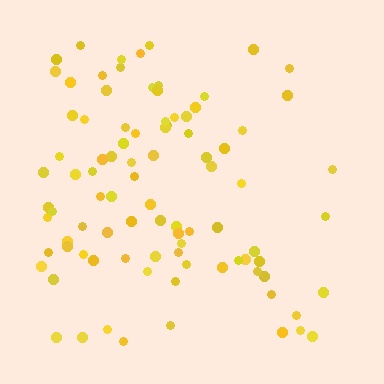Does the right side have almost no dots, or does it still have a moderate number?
Still a moderate number, just noticeably fewer than the left.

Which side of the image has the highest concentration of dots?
The left.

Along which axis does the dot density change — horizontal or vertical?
Horizontal.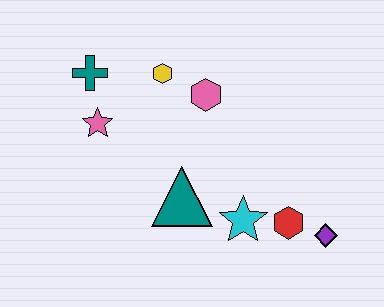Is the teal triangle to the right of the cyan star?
No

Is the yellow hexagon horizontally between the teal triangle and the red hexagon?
No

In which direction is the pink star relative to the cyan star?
The pink star is to the left of the cyan star.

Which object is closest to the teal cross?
The pink star is closest to the teal cross.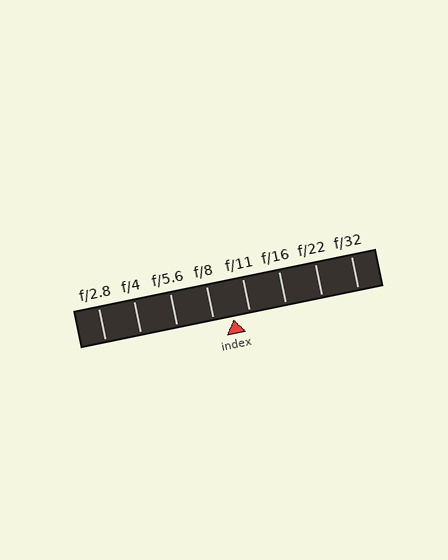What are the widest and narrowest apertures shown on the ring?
The widest aperture shown is f/2.8 and the narrowest is f/32.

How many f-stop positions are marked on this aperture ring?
There are 8 f-stop positions marked.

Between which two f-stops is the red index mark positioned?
The index mark is between f/8 and f/11.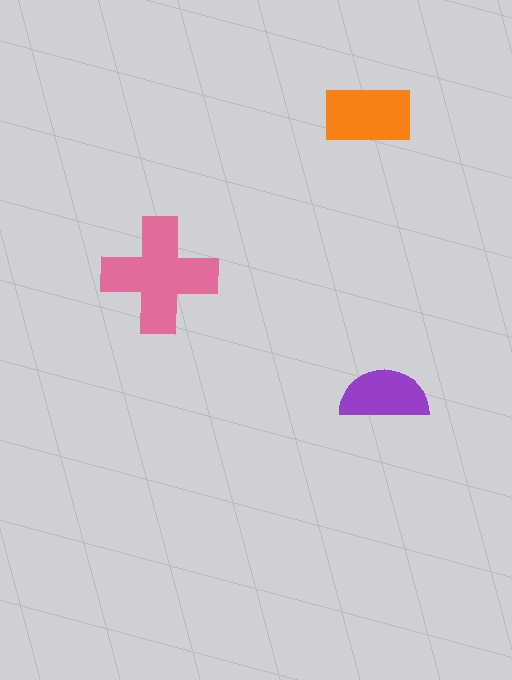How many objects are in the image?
There are 3 objects in the image.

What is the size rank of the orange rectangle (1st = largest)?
2nd.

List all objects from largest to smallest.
The pink cross, the orange rectangle, the purple semicircle.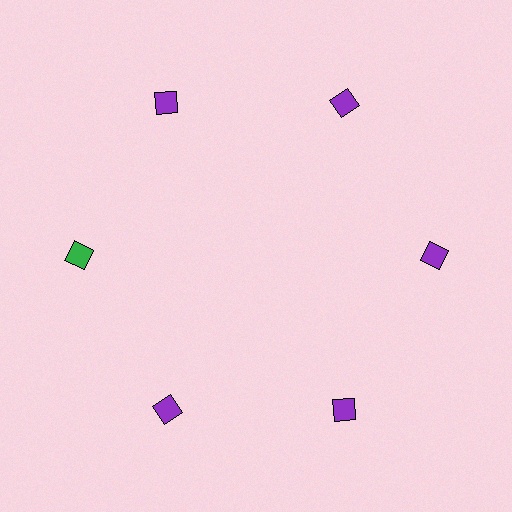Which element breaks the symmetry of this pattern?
The green diamond at roughly the 9 o'clock position breaks the symmetry. All other shapes are purple diamonds.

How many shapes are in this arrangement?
There are 6 shapes arranged in a ring pattern.